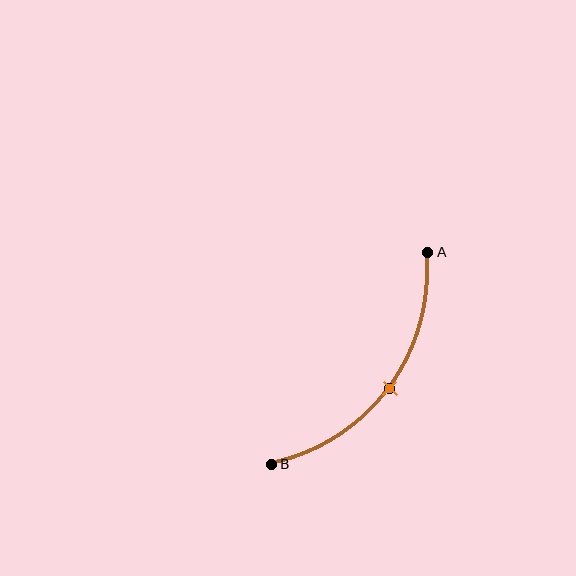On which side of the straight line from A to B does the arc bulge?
The arc bulges below and to the right of the straight line connecting A and B.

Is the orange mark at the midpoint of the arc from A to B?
Yes. The orange mark lies on the arc at equal arc-length from both A and B — it is the arc midpoint.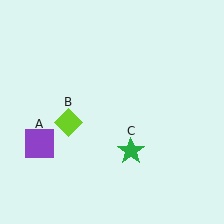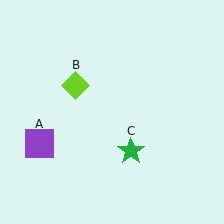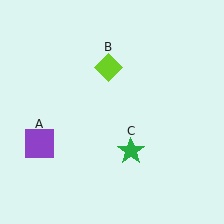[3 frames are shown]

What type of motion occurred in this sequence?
The lime diamond (object B) rotated clockwise around the center of the scene.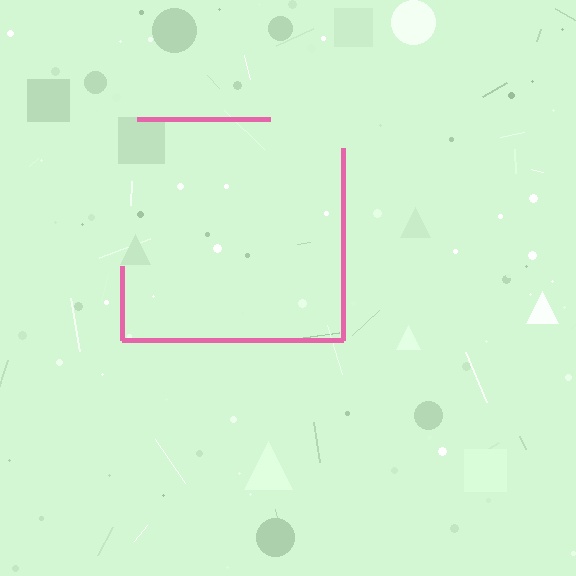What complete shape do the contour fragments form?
The contour fragments form a square.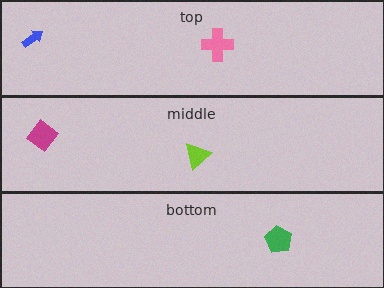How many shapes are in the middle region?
2.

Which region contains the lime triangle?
The middle region.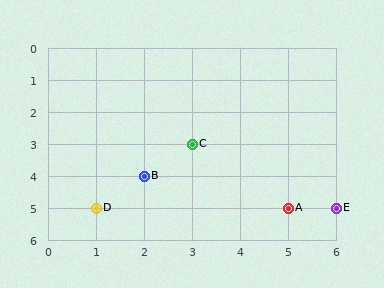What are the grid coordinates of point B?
Point B is at grid coordinates (2, 4).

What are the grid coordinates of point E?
Point E is at grid coordinates (6, 5).